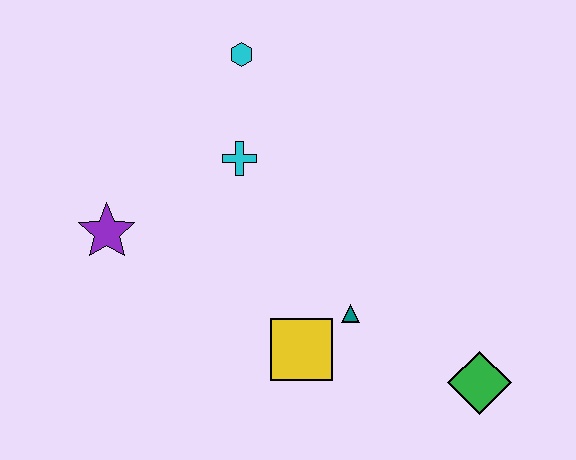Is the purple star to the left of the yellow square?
Yes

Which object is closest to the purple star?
The cyan cross is closest to the purple star.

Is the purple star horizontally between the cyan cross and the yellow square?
No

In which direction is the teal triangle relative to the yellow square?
The teal triangle is to the right of the yellow square.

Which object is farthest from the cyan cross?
The green diamond is farthest from the cyan cross.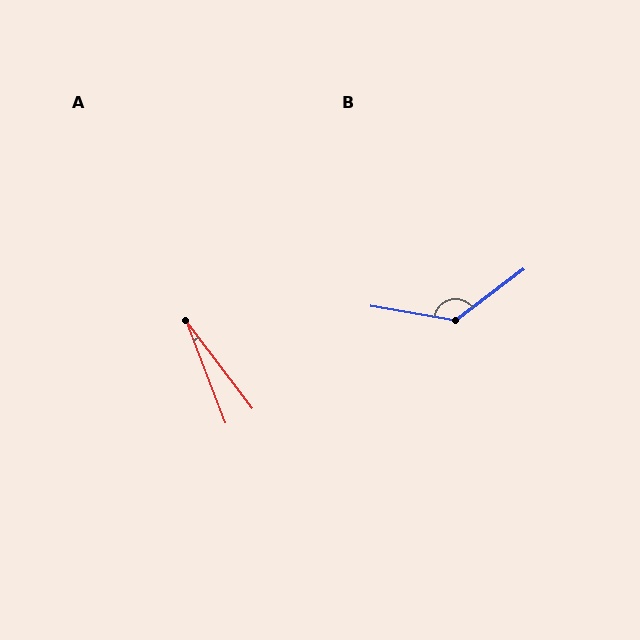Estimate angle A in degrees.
Approximately 16 degrees.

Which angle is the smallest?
A, at approximately 16 degrees.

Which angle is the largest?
B, at approximately 133 degrees.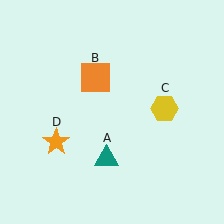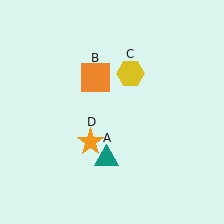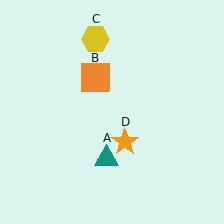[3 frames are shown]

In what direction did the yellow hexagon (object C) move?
The yellow hexagon (object C) moved up and to the left.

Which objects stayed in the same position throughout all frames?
Teal triangle (object A) and orange square (object B) remained stationary.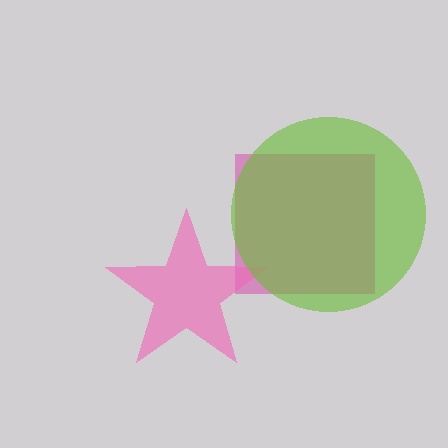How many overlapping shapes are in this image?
There are 3 overlapping shapes in the image.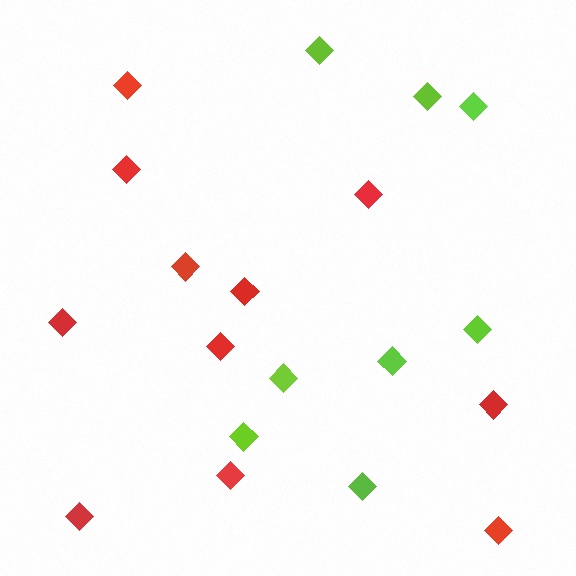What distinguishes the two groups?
There are 2 groups: one group of lime diamonds (8) and one group of red diamonds (11).